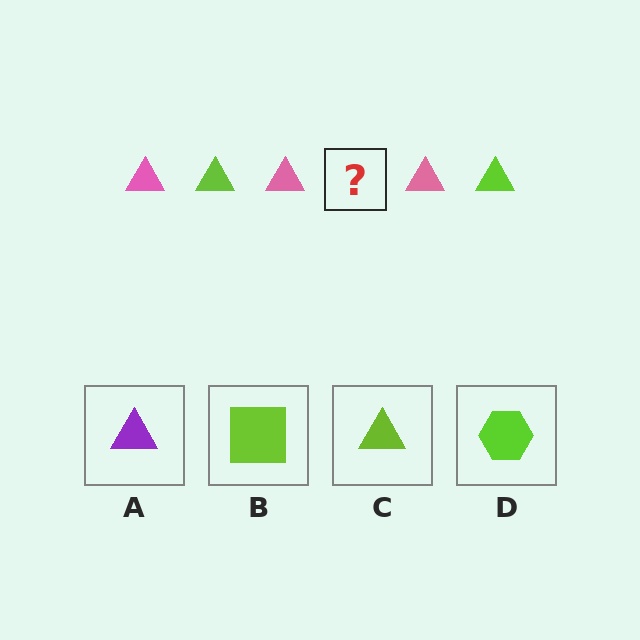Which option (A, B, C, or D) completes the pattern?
C.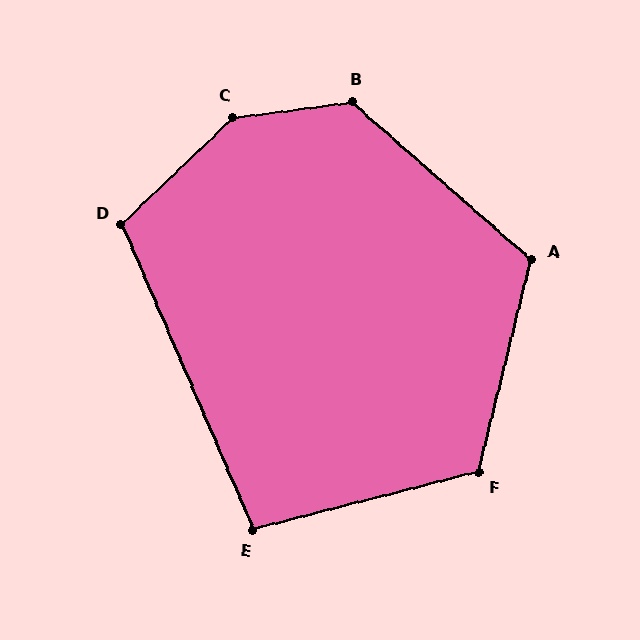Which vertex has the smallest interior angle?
E, at approximately 99 degrees.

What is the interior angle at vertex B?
Approximately 131 degrees (obtuse).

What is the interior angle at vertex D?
Approximately 110 degrees (obtuse).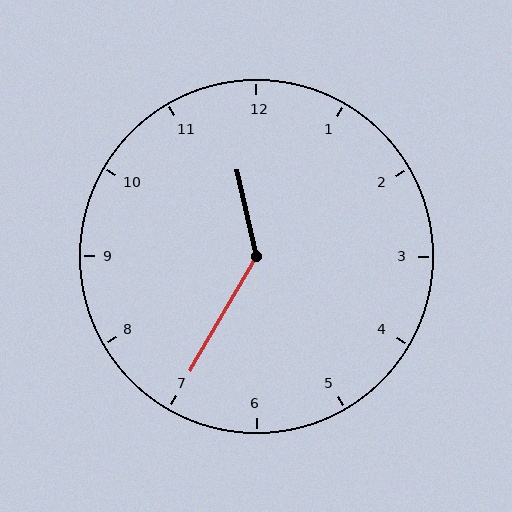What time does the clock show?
11:35.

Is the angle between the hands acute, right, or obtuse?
It is obtuse.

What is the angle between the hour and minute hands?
Approximately 138 degrees.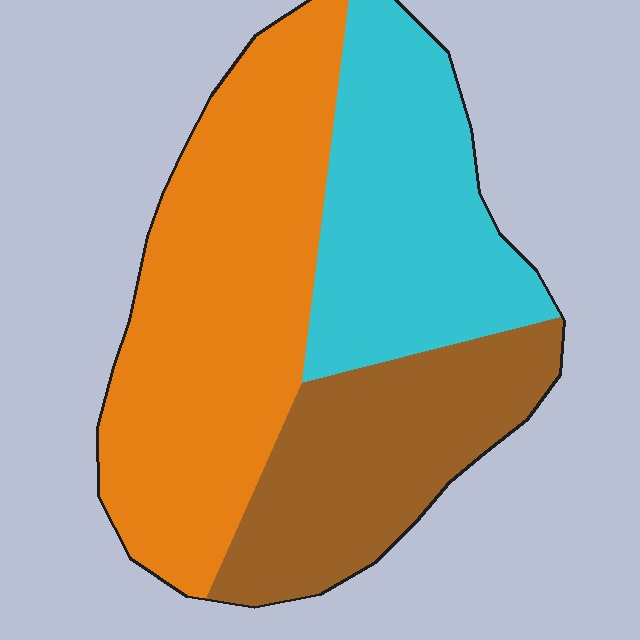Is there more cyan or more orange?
Orange.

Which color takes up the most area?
Orange, at roughly 45%.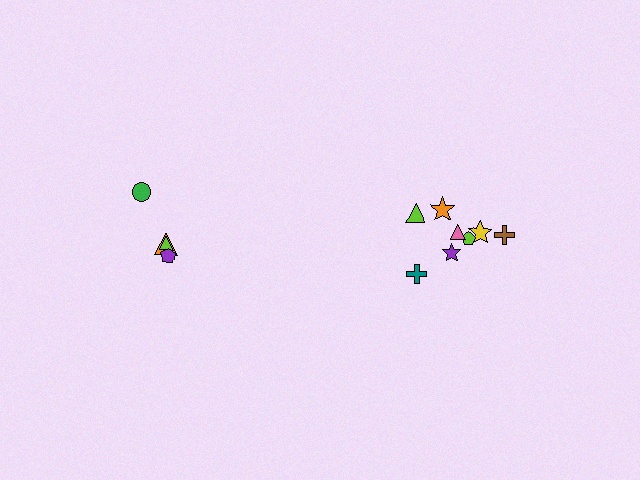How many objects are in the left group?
There are 4 objects.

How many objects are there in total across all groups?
There are 12 objects.